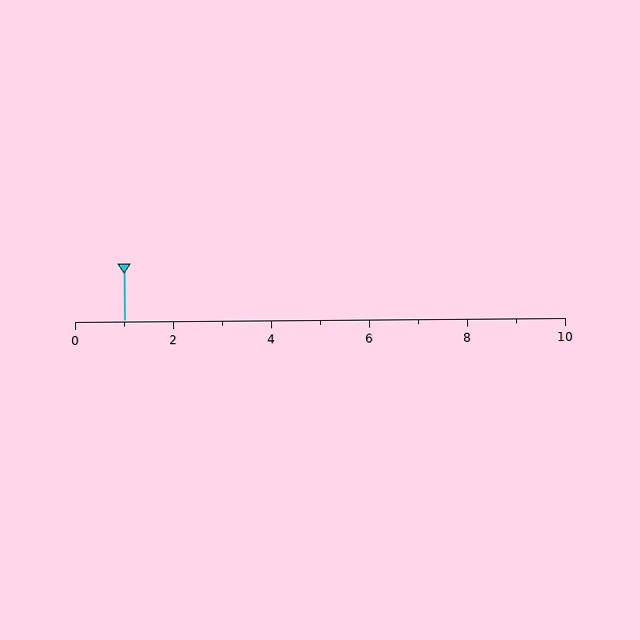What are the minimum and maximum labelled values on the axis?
The axis runs from 0 to 10.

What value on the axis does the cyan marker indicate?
The marker indicates approximately 1.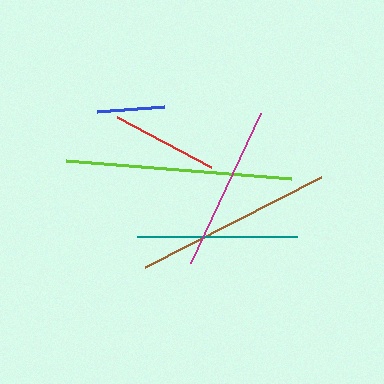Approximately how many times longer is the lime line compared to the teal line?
The lime line is approximately 1.4 times the length of the teal line.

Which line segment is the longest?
The lime line is the longest at approximately 226 pixels.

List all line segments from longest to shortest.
From longest to shortest: lime, brown, magenta, teal, red, blue.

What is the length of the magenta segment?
The magenta segment is approximately 166 pixels long.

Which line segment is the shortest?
The blue line is the shortest at approximately 67 pixels.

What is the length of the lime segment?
The lime segment is approximately 226 pixels long.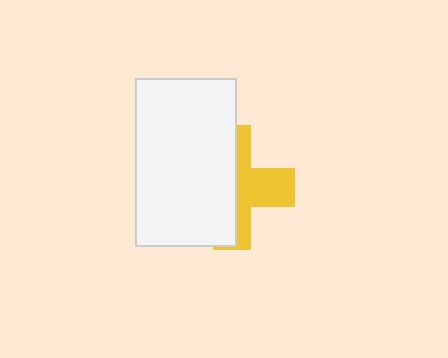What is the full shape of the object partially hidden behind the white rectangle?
The partially hidden object is a yellow cross.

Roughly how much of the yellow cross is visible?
A small part of it is visible (roughly 43%).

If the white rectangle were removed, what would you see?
You would see the complete yellow cross.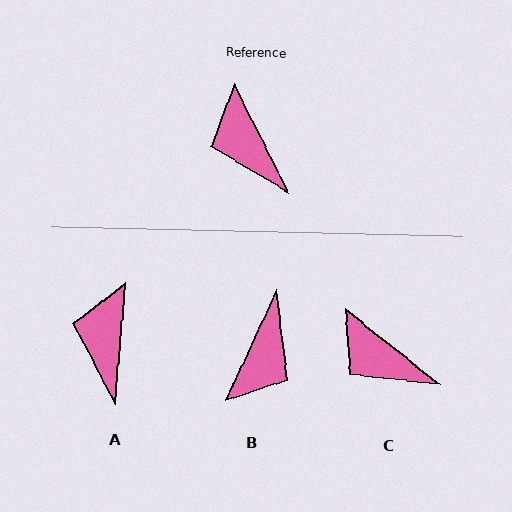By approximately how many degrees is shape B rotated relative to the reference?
Approximately 129 degrees counter-clockwise.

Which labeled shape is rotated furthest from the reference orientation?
B, about 129 degrees away.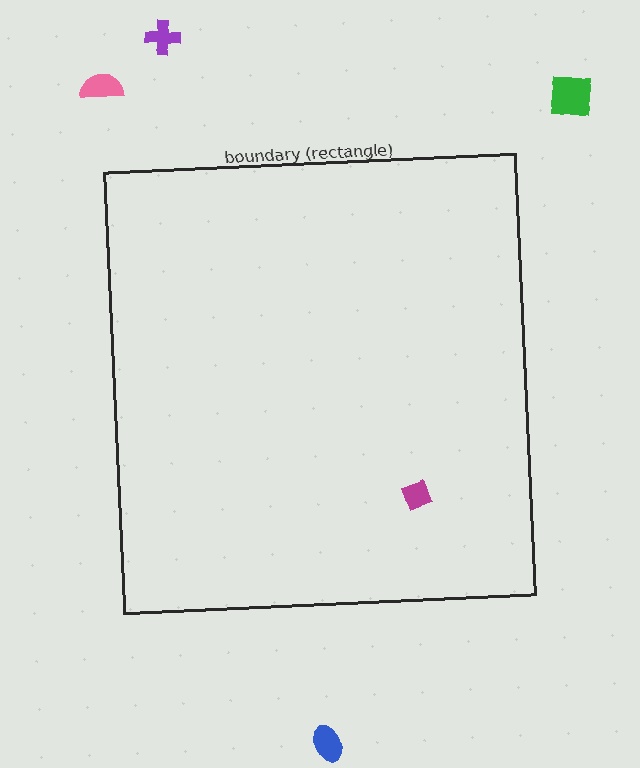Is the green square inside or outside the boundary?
Outside.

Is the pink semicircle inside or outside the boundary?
Outside.